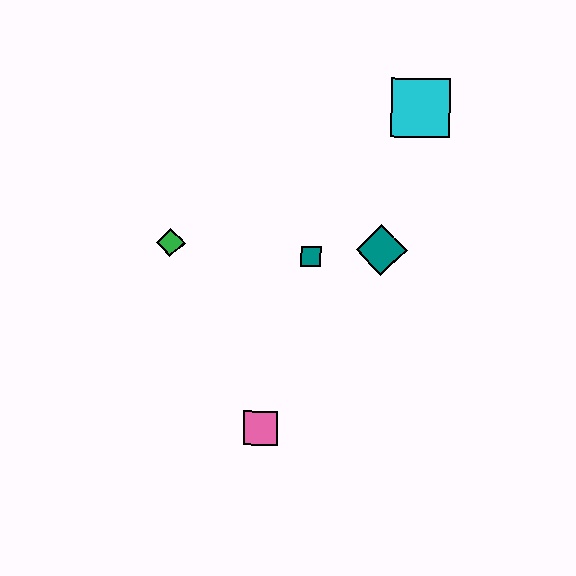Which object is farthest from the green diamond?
The cyan square is farthest from the green diamond.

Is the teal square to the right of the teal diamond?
No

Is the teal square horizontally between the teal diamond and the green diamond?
Yes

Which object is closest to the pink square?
The teal square is closest to the pink square.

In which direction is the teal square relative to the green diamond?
The teal square is to the right of the green diamond.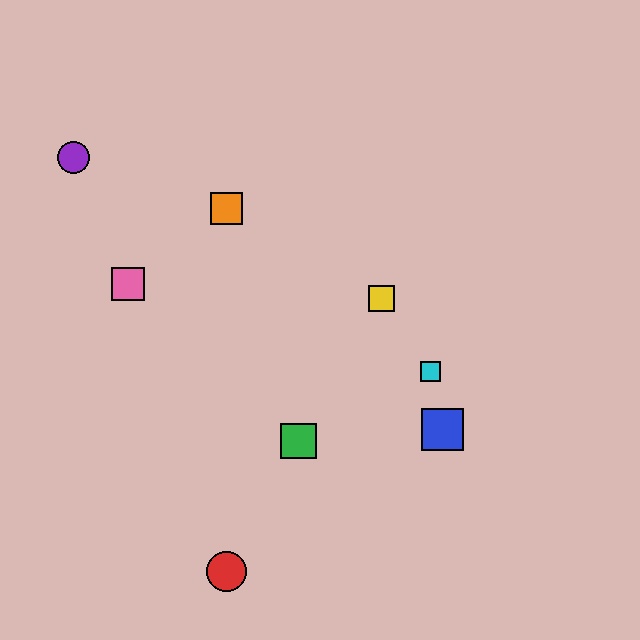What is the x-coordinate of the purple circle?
The purple circle is at x≈73.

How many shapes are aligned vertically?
2 shapes (the red circle, the orange square) are aligned vertically.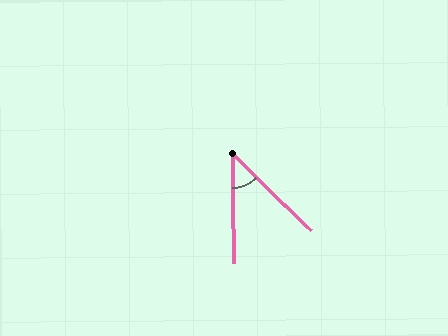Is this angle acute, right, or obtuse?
It is acute.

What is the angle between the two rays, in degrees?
Approximately 45 degrees.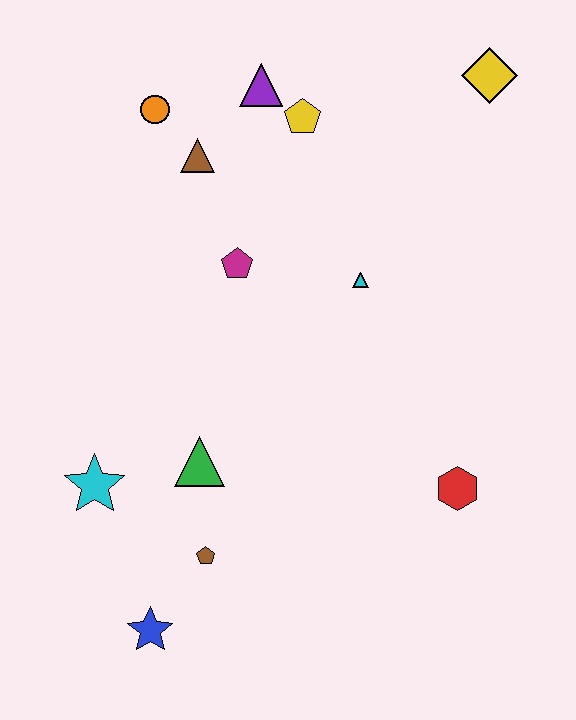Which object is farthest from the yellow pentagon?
The blue star is farthest from the yellow pentagon.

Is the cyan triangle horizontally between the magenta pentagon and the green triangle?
No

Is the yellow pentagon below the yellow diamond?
Yes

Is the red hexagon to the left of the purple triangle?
No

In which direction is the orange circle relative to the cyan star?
The orange circle is above the cyan star.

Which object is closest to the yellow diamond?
The yellow pentagon is closest to the yellow diamond.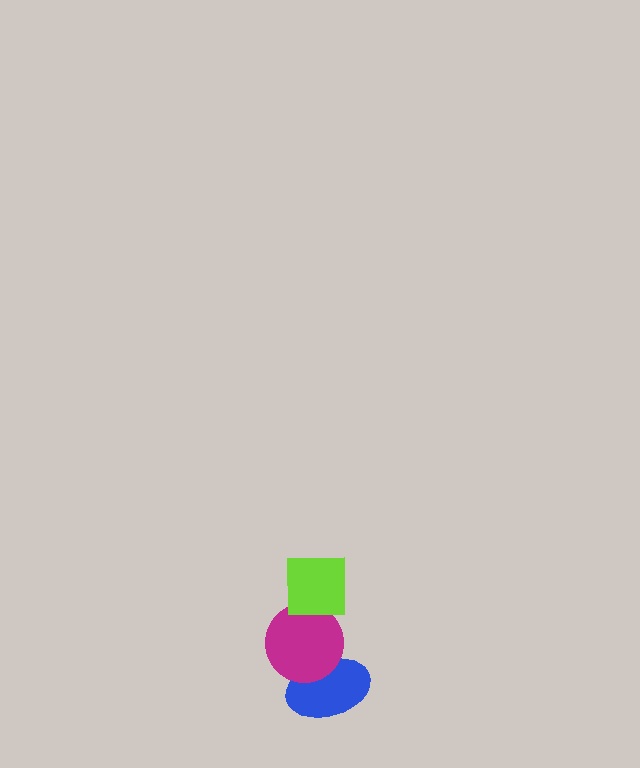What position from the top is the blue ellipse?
The blue ellipse is 3rd from the top.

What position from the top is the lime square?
The lime square is 1st from the top.